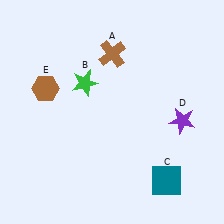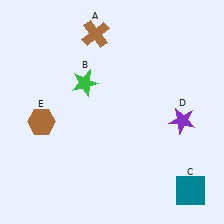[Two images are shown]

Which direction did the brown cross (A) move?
The brown cross (A) moved up.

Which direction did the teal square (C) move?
The teal square (C) moved right.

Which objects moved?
The objects that moved are: the brown cross (A), the teal square (C), the brown hexagon (E).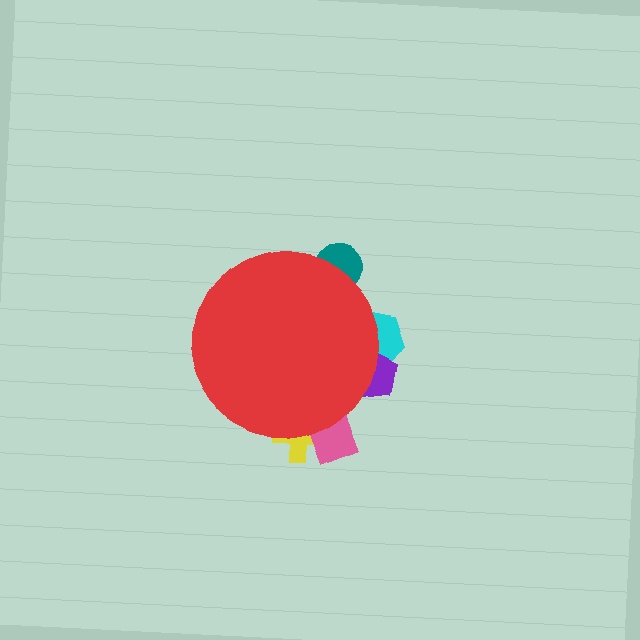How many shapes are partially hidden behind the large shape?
5 shapes are partially hidden.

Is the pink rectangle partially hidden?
Yes, the pink rectangle is partially hidden behind the red circle.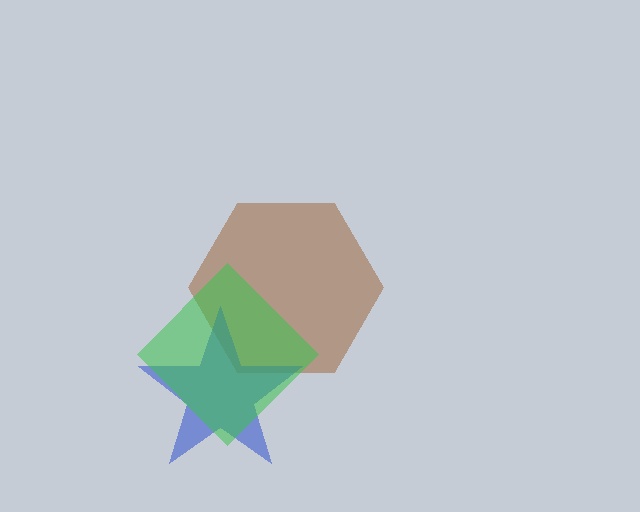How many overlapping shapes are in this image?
There are 3 overlapping shapes in the image.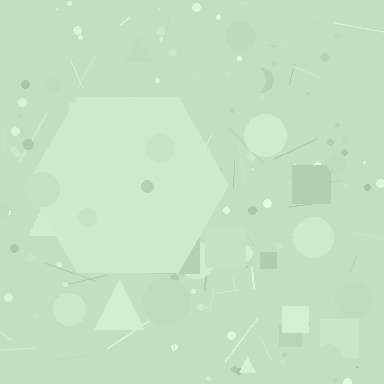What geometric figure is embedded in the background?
A hexagon is embedded in the background.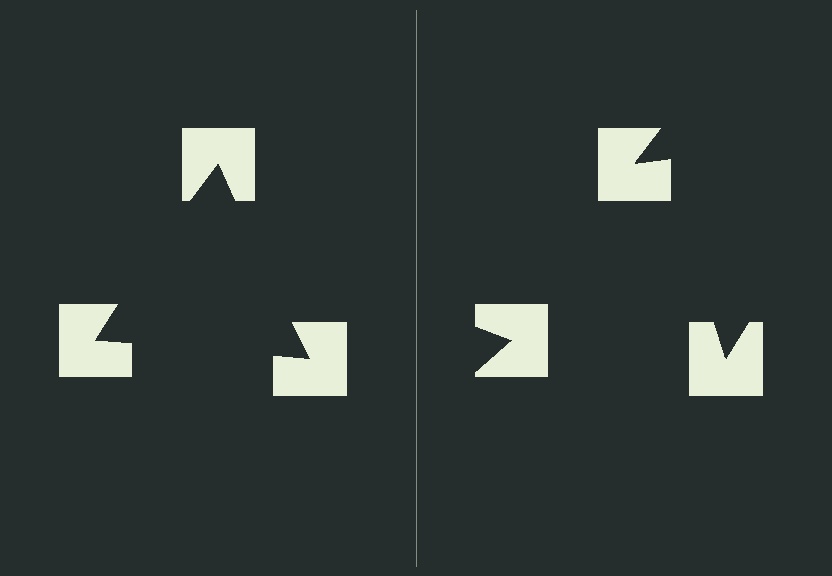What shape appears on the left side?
An illusory triangle.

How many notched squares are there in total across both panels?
6 — 3 on each side.